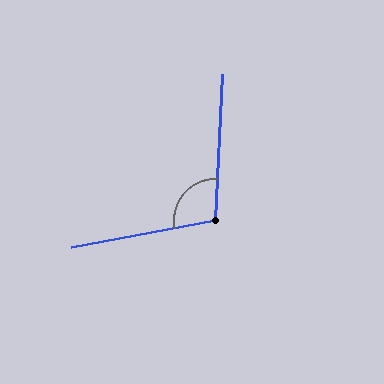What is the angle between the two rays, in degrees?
Approximately 103 degrees.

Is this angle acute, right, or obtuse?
It is obtuse.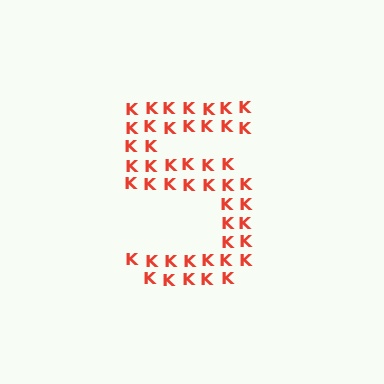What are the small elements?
The small elements are letter K's.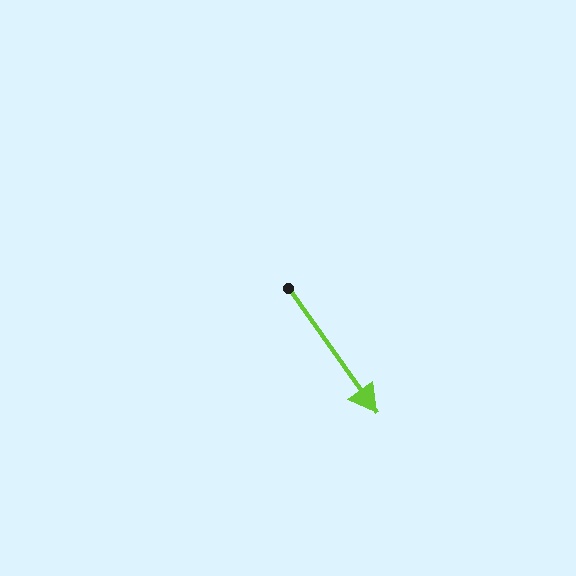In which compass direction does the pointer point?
Southeast.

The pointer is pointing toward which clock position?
Roughly 5 o'clock.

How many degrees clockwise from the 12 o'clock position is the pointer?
Approximately 145 degrees.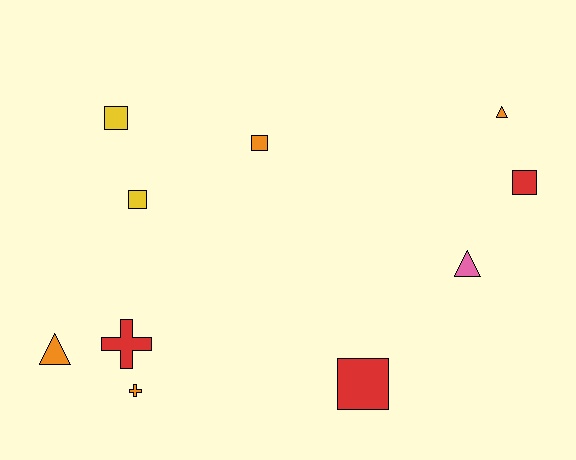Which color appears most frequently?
Orange, with 4 objects.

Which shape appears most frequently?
Square, with 5 objects.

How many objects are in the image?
There are 10 objects.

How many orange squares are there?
There is 1 orange square.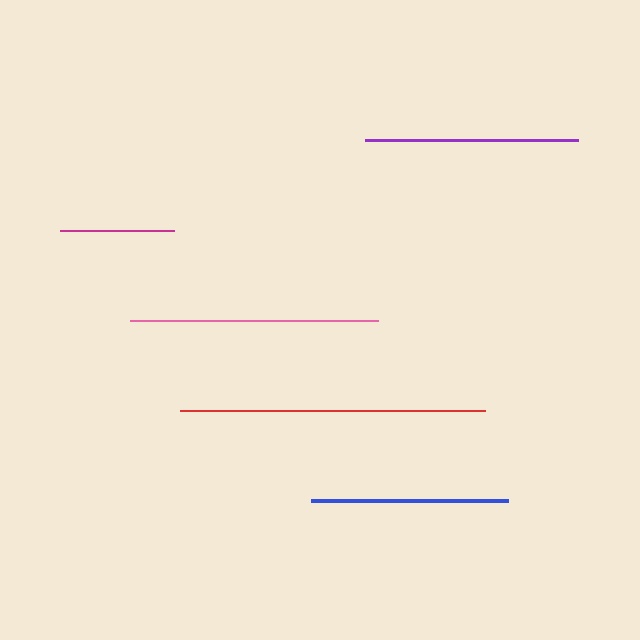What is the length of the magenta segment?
The magenta segment is approximately 113 pixels long.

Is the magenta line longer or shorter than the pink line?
The pink line is longer than the magenta line.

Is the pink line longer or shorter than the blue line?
The pink line is longer than the blue line.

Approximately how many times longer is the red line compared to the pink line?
The red line is approximately 1.2 times the length of the pink line.